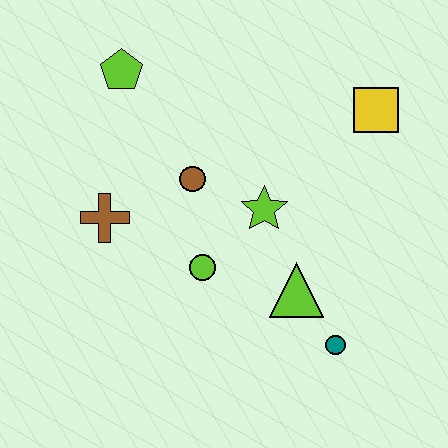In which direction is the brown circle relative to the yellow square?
The brown circle is to the left of the yellow square.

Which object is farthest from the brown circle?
The teal circle is farthest from the brown circle.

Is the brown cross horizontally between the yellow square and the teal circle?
No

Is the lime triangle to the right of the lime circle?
Yes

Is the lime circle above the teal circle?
Yes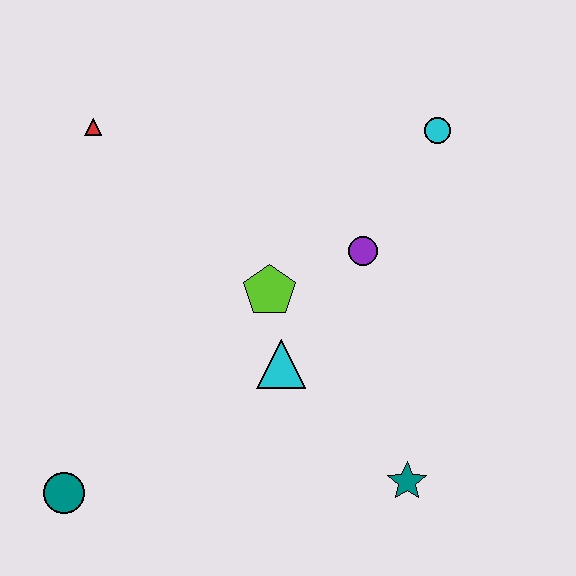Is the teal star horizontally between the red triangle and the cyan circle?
Yes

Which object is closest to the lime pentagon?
The cyan triangle is closest to the lime pentagon.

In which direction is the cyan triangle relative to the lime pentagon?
The cyan triangle is below the lime pentagon.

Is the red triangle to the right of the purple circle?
No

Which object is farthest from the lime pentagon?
The teal circle is farthest from the lime pentagon.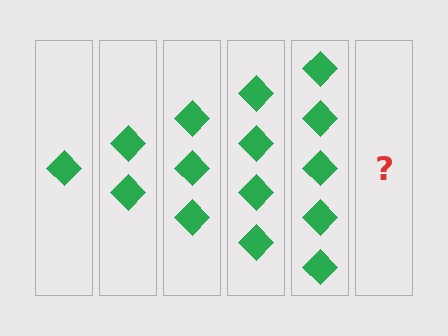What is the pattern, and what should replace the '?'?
The pattern is that each step adds one more diamond. The '?' should be 6 diamonds.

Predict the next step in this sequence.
The next step is 6 diamonds.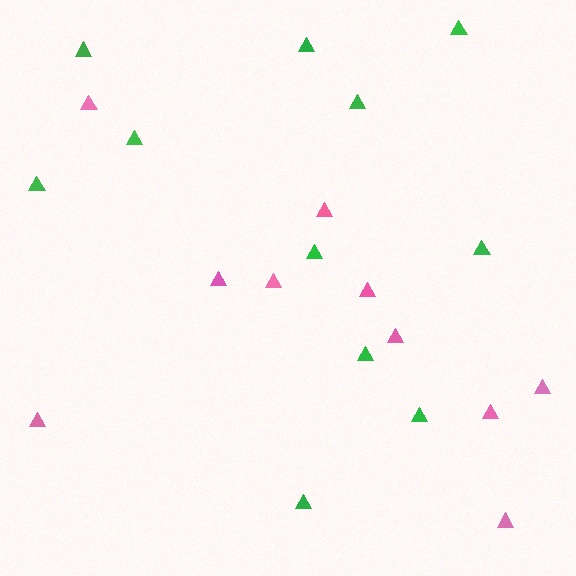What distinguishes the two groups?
There are 2 groups: one group of pink triangles (10) and one group of green triangles (11).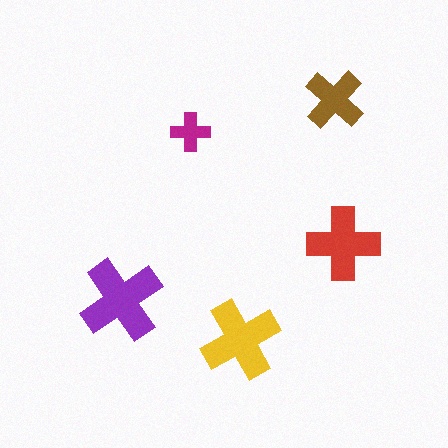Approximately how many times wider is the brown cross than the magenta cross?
About 1.5 times wider.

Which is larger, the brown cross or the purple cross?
The purple one.